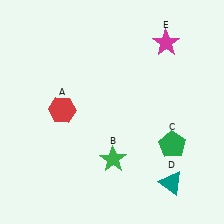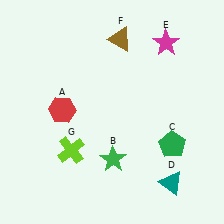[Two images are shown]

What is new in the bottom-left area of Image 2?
A lime cross (G) was added in the bottom-left area of Image 2.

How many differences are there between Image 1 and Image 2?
There are 2 differences between the two images.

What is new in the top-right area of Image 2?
A brown triangle (F) was added in the top-right area of Image 2.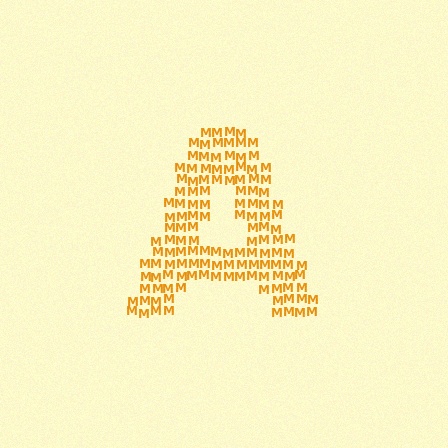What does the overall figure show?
The overall figure shows the letter A.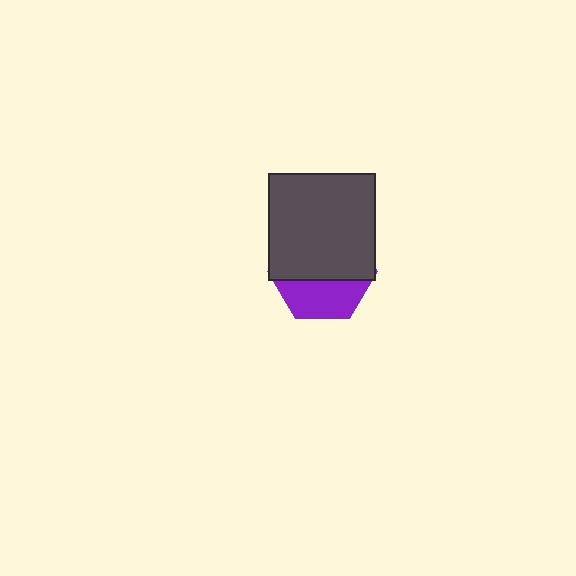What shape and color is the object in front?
The object in front is a dark gray square.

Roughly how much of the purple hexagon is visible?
A small part of it is visible (roughly 37%).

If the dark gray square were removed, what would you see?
You would see the complete purple hexagon.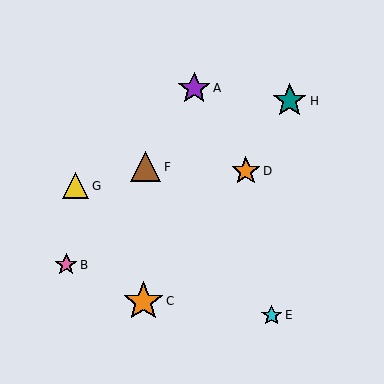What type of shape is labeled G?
Shape G is a yellow triangle.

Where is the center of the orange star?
The center of the orange star is at (143, 302).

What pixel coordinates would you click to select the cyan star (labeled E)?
Click at (272, 316) to select the cyan star E.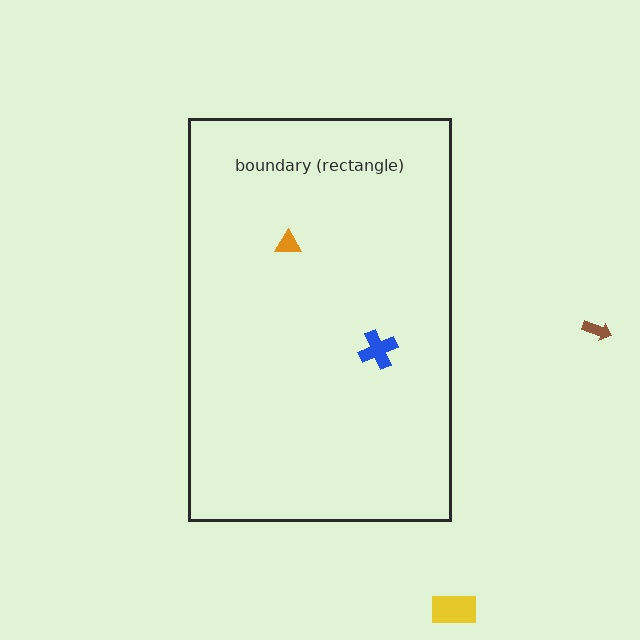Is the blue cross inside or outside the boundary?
Inside.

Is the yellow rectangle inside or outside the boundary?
Outside.